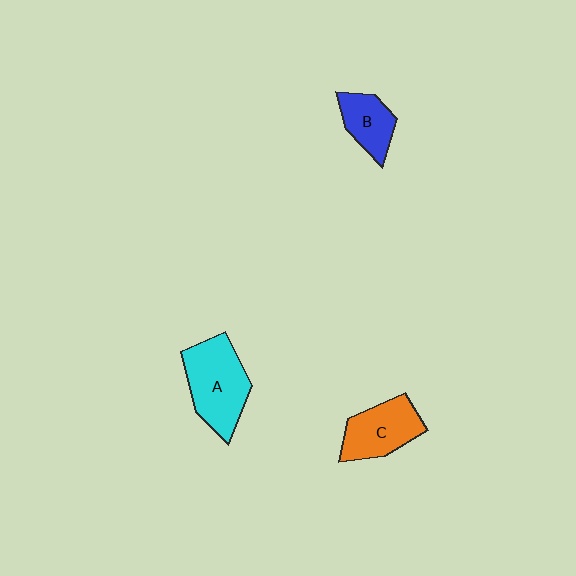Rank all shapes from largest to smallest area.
From largest to smallest: A (cyan), C (orange), B (blue).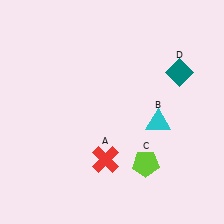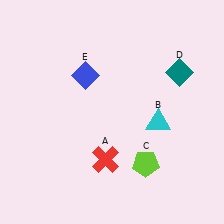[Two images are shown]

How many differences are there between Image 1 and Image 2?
There is 1 difference between the two images.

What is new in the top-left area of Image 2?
A blue diamond (E) was added in the top-left area of Image 2.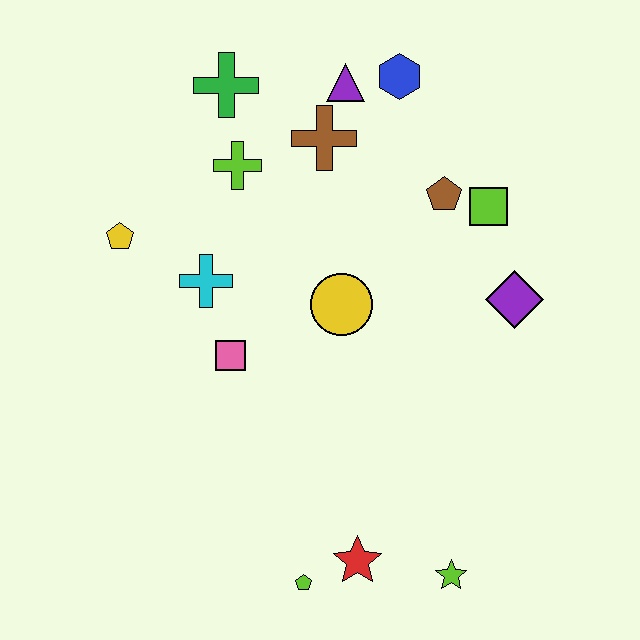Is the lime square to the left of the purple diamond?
Yes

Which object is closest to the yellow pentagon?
The cyan cross is closest to the yellow pentagon.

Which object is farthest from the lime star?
The green cross is farthest from the lime star.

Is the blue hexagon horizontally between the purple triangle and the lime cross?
No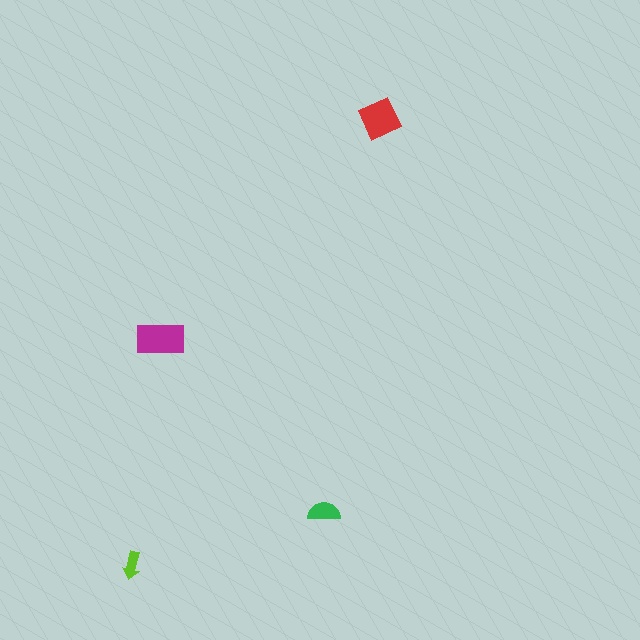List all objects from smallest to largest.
The lime arrow, the green semicircle, the red square, the magenta rectangle.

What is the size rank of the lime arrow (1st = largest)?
4th.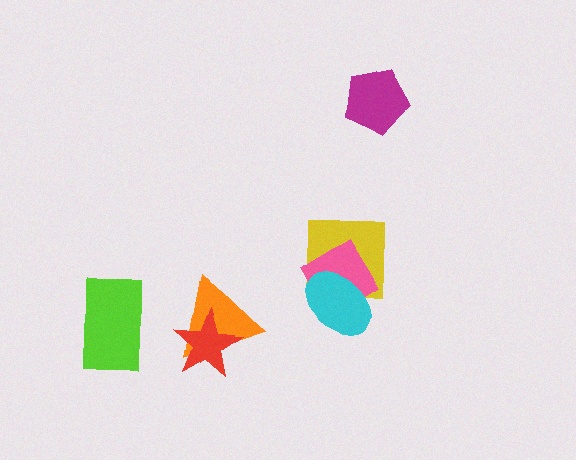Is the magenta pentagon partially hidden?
No, no other shape covers it.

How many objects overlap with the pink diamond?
2 objects overlap with the pink diamond.